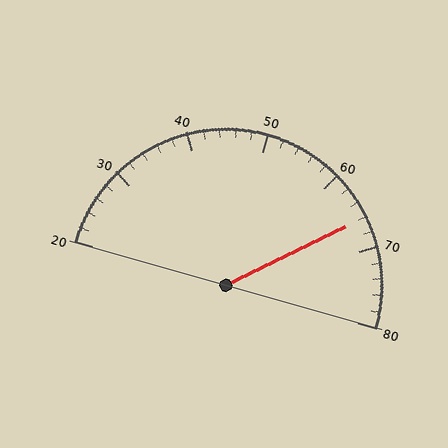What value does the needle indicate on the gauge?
The needle indicates approximately 66.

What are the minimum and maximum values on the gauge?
The gauge ranges from 20 to 80.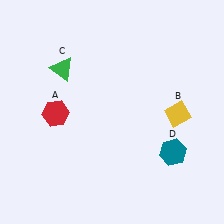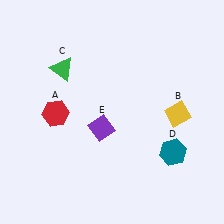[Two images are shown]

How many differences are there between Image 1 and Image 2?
There is 1 difference between the two images.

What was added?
A purple diamond (E) was added in Image 2.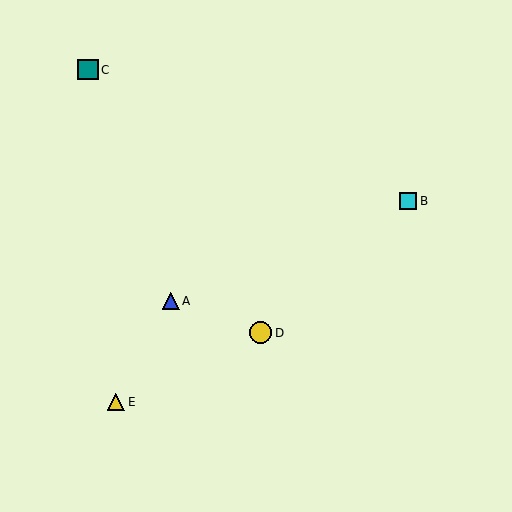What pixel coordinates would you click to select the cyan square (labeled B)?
Click at (408, 201) to select the cyan square B.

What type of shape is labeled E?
Shape E is a yellow triangle.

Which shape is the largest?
The yellow circle (labeled D) is the largest.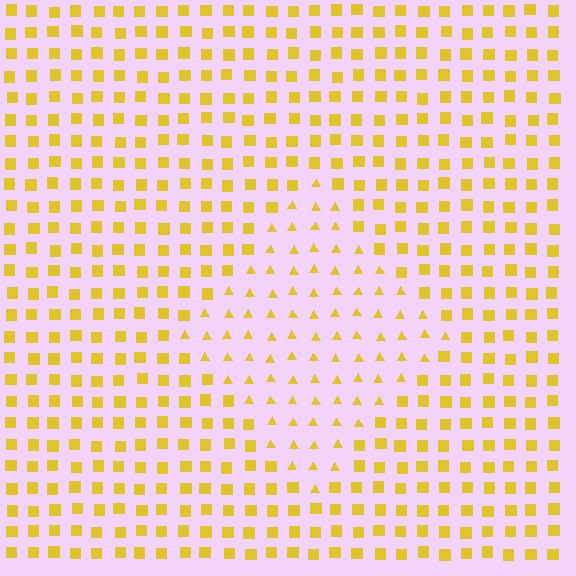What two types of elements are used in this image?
The image uses triangles inside the diamond region and squares outside it.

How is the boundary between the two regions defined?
The boundary is defined by a change in element shape: triangles inside vs. squares outside. All elements share the same color and spacing.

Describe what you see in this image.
The image is filled with small yellow elements arranged in a uniform grid. A diamond-shaped region contains triangles, while the surrounding area contains squares. The boundary is defined purely by the change in element shape.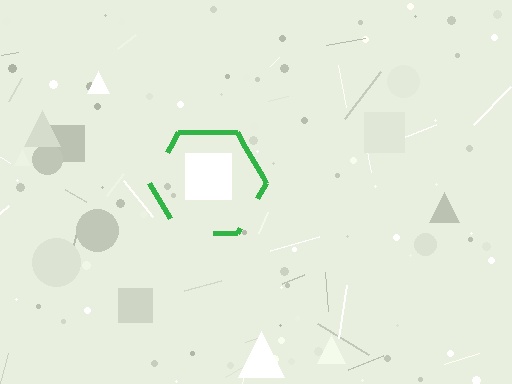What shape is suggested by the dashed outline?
The dashed outline suggests a hexagon.